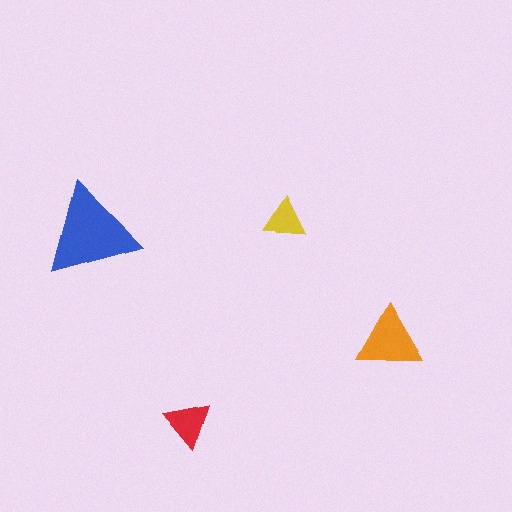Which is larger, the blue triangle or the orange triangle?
The blue one.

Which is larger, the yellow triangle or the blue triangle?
The blue one.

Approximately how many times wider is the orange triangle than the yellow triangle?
About 1.5 times wider.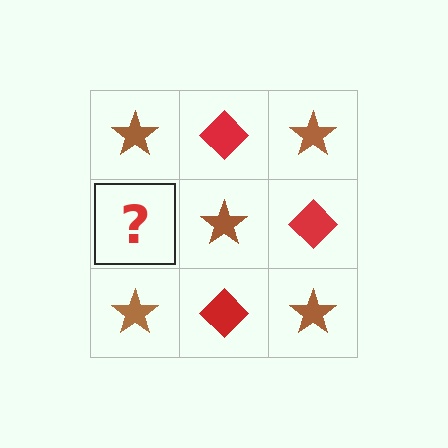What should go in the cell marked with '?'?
The missing cell should contain a red diamond.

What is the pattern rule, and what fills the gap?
The rule is that it alternates brown star and red diamond in a checkerboard pattern. The gap should be filled with a red diamond.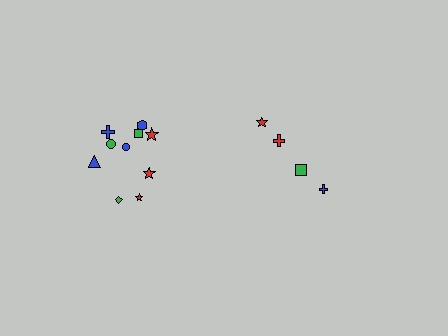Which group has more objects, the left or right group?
The left group.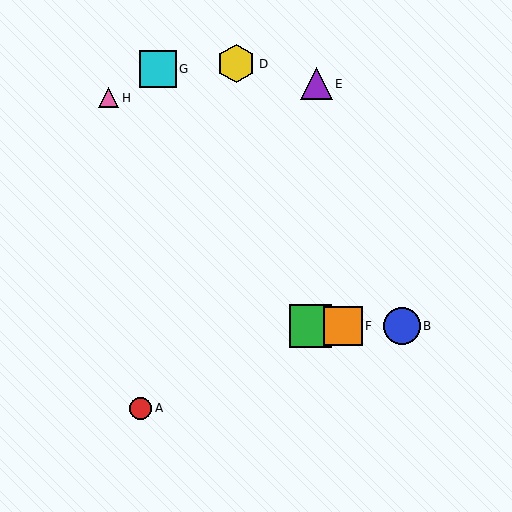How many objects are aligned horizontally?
3 objects (B, C, F) are aligned horizontally.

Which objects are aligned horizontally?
Objects B, C, F are aligned horizontally.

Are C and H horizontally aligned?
No, C is at y≈326 and H is at y≈98.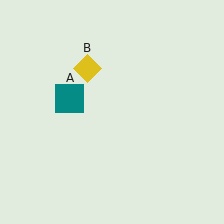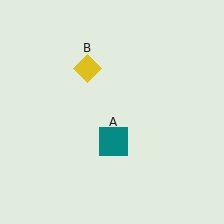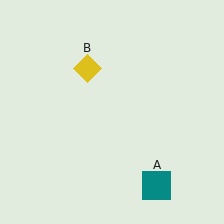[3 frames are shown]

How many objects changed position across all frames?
1 object changed position: teal square (object A).